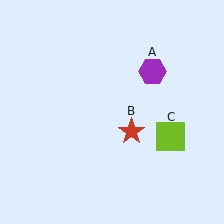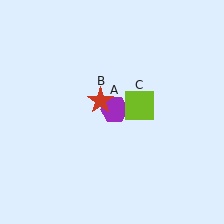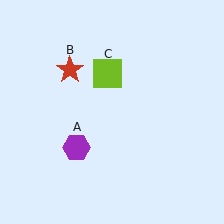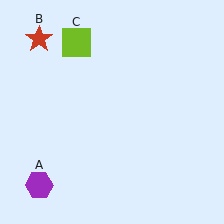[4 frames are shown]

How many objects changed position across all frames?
3 objects changed position: purple hexagon (object A), red star (object B), lime square (object C).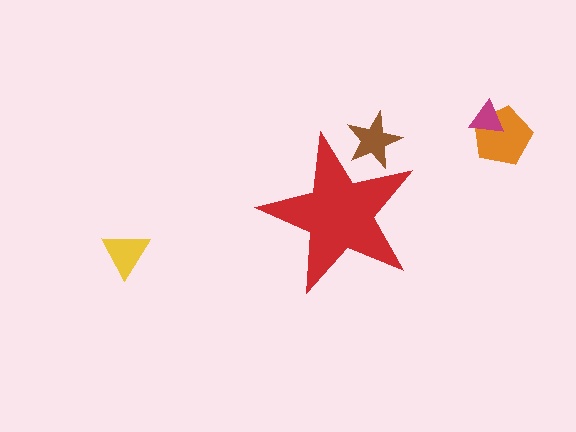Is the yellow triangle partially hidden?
No, the yellow triangle is fully visible.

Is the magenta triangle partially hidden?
No, the magenta triangle is fully visible.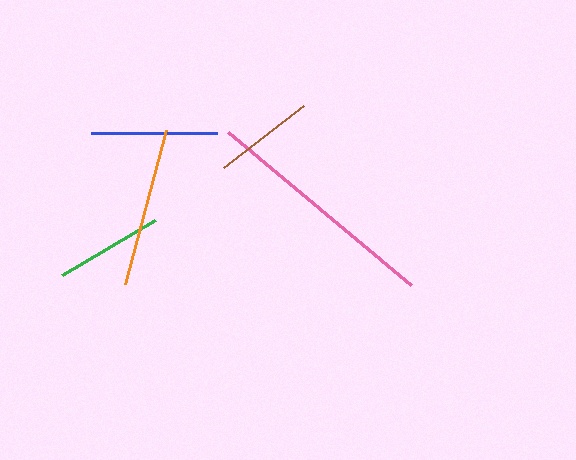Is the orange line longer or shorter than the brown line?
The orange line is longer than the brown line.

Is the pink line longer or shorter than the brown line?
The pink line is longer than the brown line.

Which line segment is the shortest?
The brown line is the shortest at approximately 102 pixels.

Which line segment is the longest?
The pink line is the longest at approximately 239 pixels.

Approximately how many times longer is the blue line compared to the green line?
The blue line is approximately 1.2 times the length of the green line.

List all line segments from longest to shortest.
From longest to shortest: pink, orange, blue, green, brown.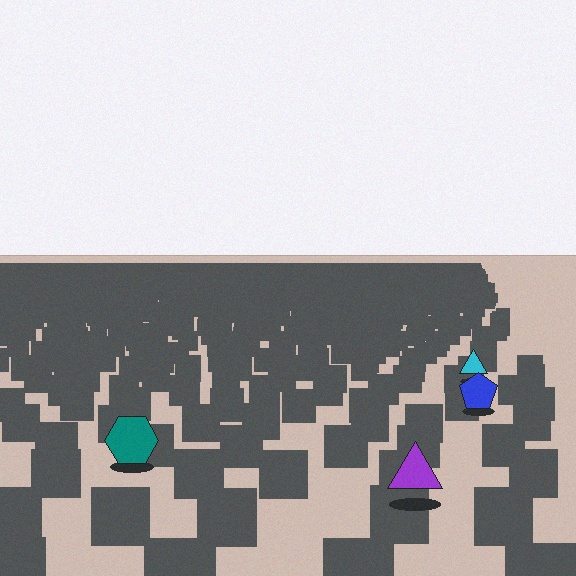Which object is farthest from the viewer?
The cyan triangle is farthest from the viewer. It appears smaller and the ground texture around it is denser.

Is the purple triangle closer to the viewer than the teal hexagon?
Yes. The purple triangle is closer — you can tell from the texture gradient: the ground texture is coarser near it.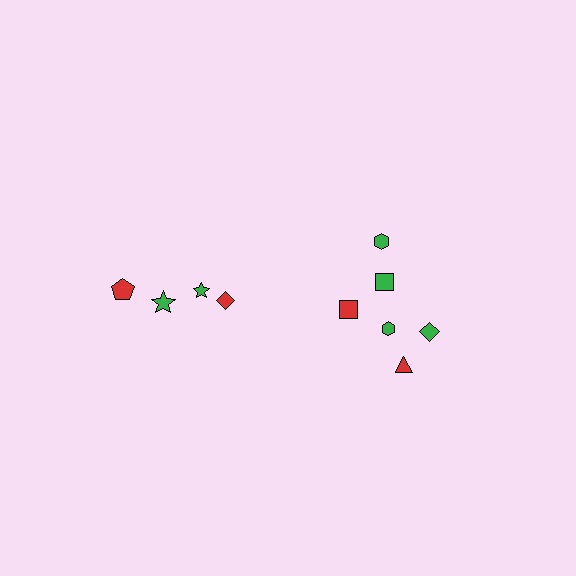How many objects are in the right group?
There are 6 objects.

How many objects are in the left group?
There are 4 objects.